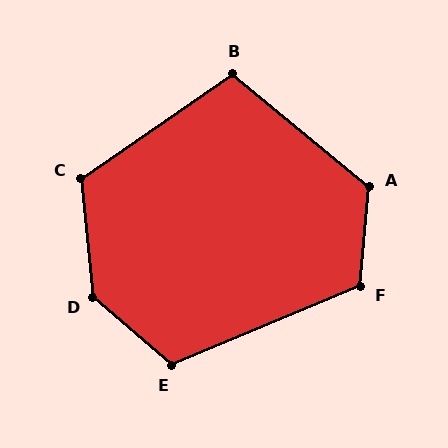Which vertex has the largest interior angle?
D, at approximately 136 degrees.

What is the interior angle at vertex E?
Approximately 117 degrees (obtuse).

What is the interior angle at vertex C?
Approximately 119 degrees (obtuse).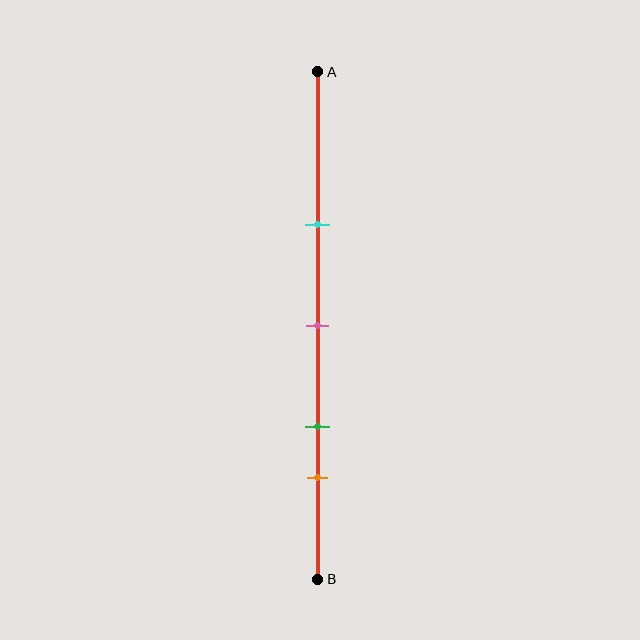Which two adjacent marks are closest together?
The green and orange marks are the closest adjacent pair.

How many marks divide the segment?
There are 4 marks dividing the segment.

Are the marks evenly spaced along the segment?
No, the marks are not evenly spaced.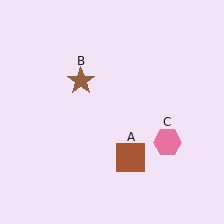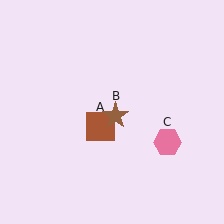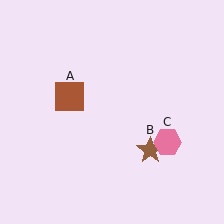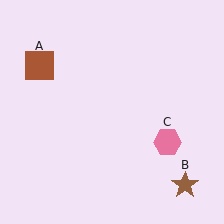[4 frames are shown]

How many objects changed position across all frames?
2 objects changed position: brown square (object A), brown star (object B).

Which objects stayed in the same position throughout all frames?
Pink hexagon (object C) remained stationary.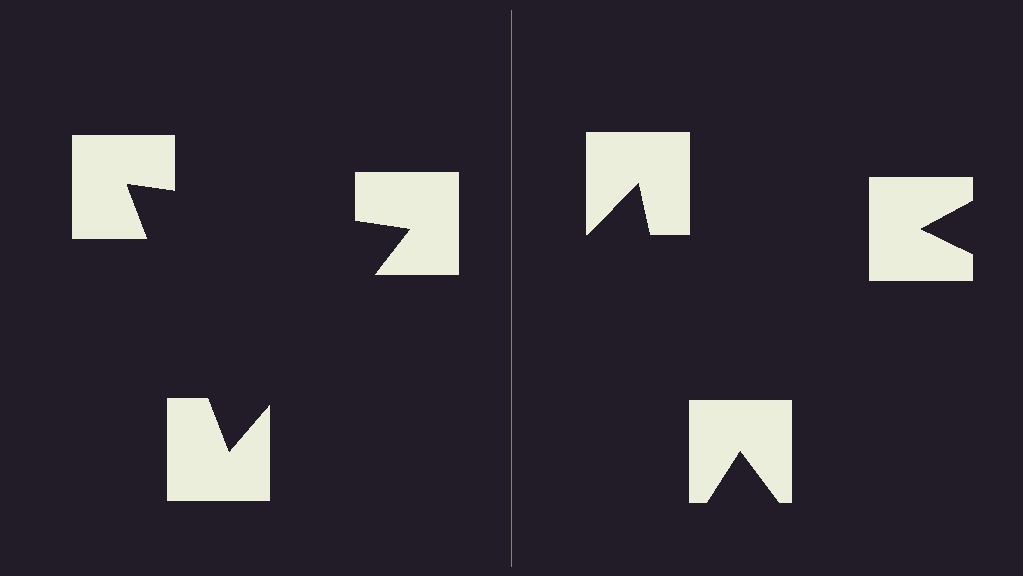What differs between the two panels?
The notched squares are positioned identically on both sides; only the wedge orientations differ. On the left they align to a triangle; on the right they are misaligned.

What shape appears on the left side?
An illusory triangle.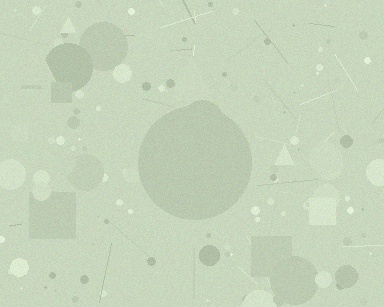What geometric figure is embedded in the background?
A circle is embedded in the background.